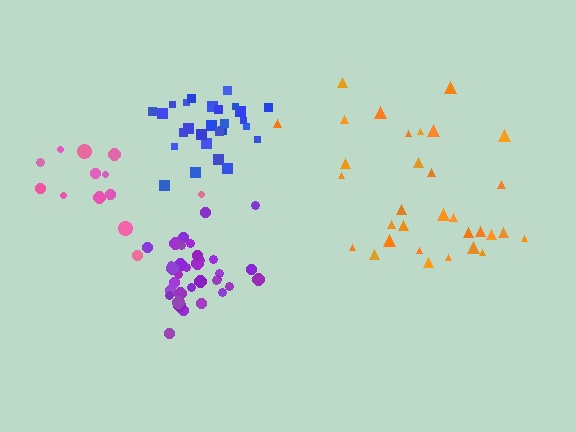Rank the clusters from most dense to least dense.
purple, blue, orange, pink.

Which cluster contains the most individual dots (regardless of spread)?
Purple (34).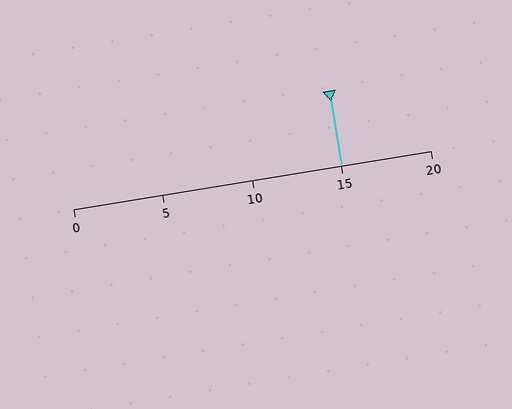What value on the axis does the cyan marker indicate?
The marker indicates approximately 15.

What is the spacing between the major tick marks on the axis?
The major ticks are spaced 5 apart.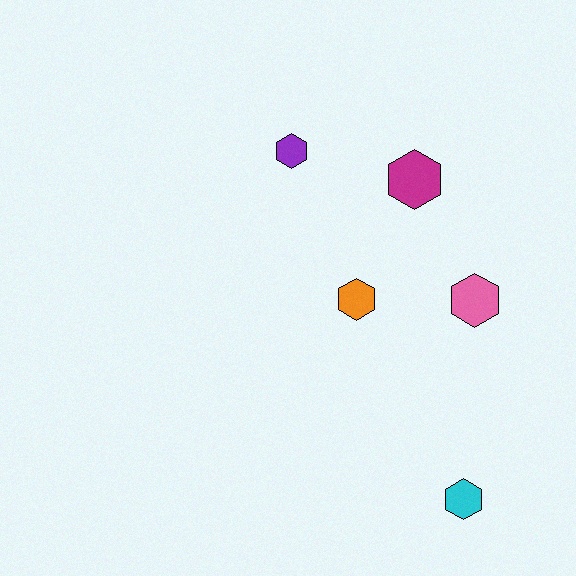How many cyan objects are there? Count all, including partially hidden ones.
There is 1 cyan object.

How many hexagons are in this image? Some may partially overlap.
There are 5 hexagons.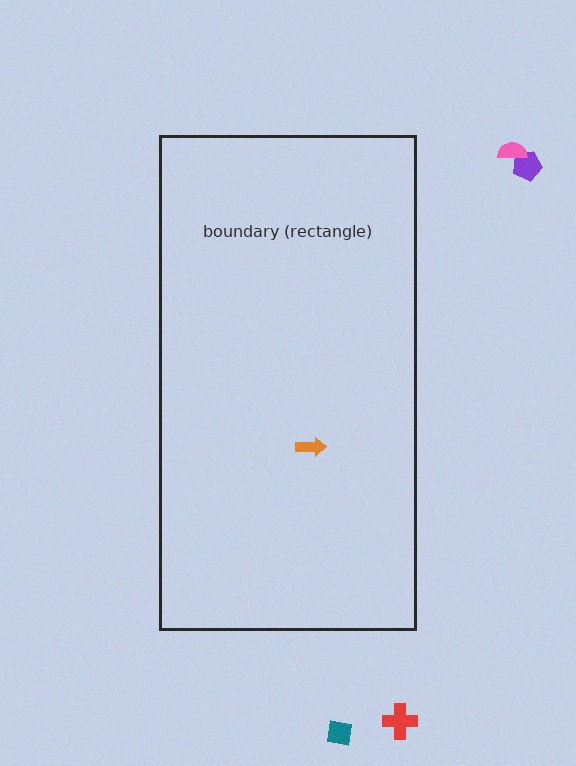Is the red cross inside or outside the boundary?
Outside.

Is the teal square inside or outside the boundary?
Outside.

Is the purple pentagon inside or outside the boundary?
Outside.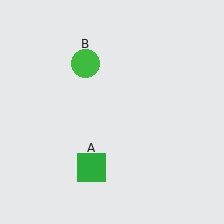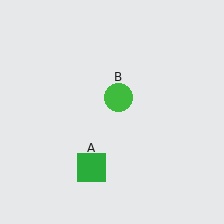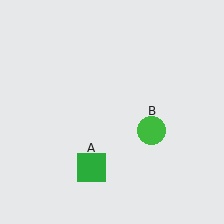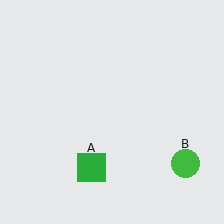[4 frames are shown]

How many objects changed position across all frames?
1 object changed position: green circle (object B).